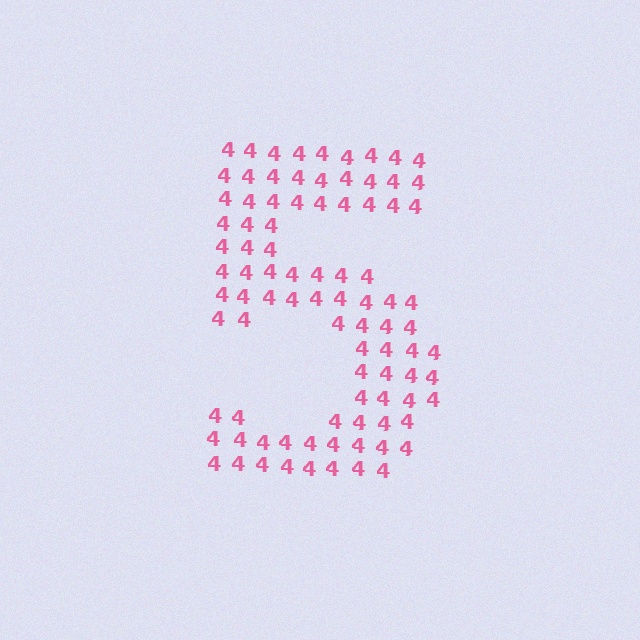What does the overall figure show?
The overall figure shows the digit 5.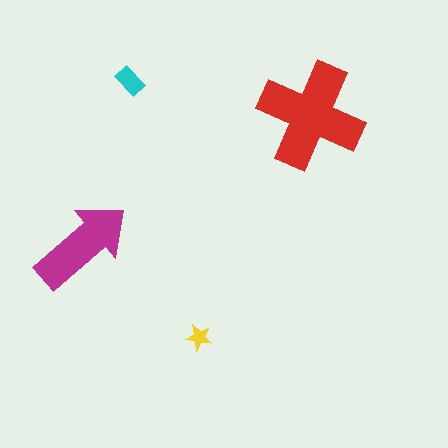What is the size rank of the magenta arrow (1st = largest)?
2nd.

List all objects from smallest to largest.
The yellow star, the cyan rectangle, the magenta arrow, the red cross.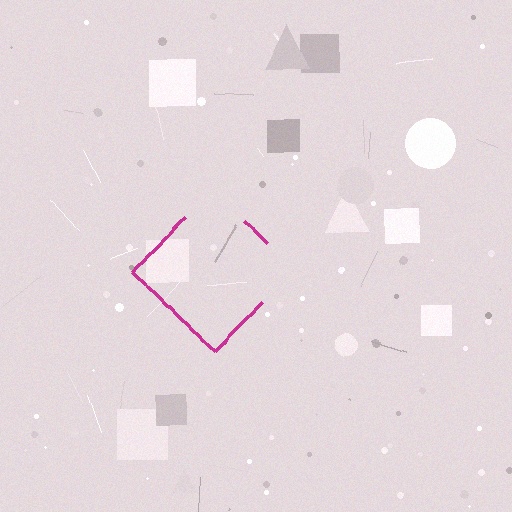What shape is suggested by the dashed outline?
The dashed outline suggests a diamond.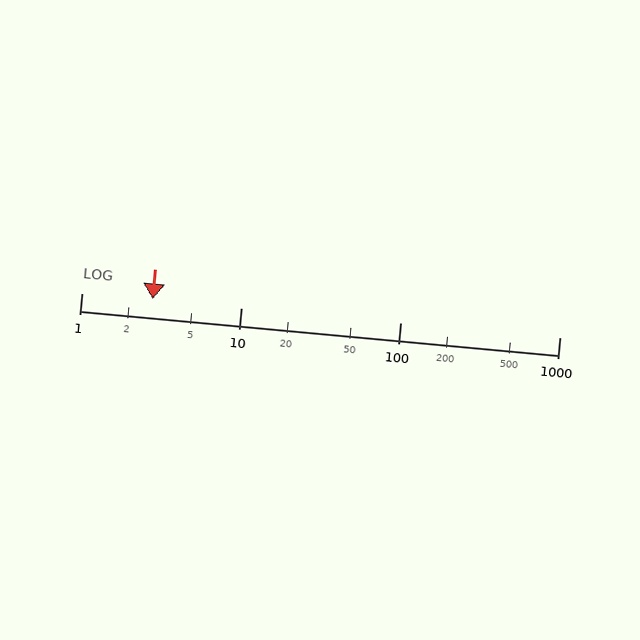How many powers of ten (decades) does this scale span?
The scale spans 3 decades, from 1 to 1000.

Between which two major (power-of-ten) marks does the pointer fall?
The pointer is between 1 and 10.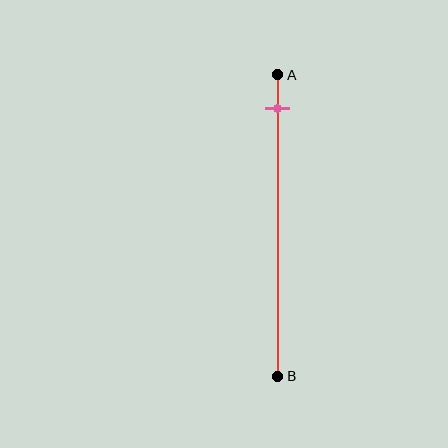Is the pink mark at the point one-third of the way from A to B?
No, the mark is at about 10% from A, not at the 33% one-third point.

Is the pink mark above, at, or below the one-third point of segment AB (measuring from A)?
The pink mark is above the one-third point of segment AB.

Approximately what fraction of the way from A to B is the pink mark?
The pink mark is approximately 10% of the way from A to B.